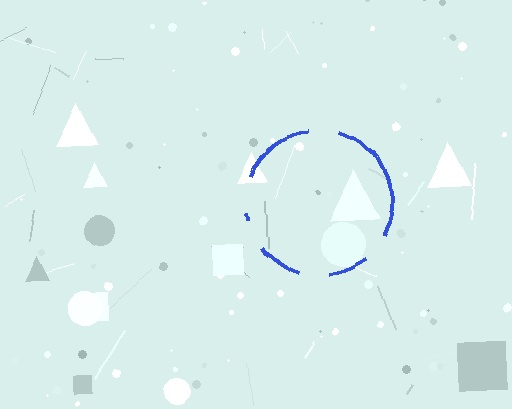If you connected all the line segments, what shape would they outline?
They would outline a circle.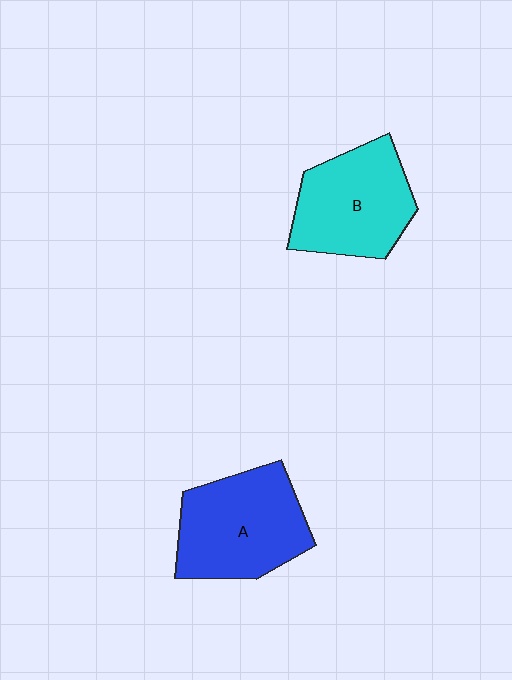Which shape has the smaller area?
Shape B (cyan).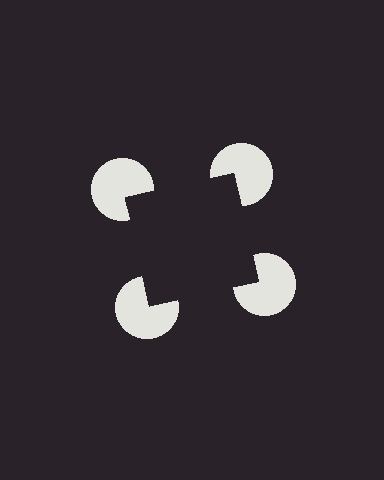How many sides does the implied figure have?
4 sides.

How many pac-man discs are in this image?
There are 4 — one at each vertex of the illusory square.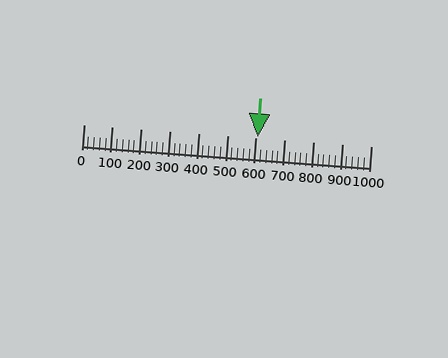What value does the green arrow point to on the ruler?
The green arrow points to approximately 606.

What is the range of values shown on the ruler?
The ruler shows values from 0 to 1000.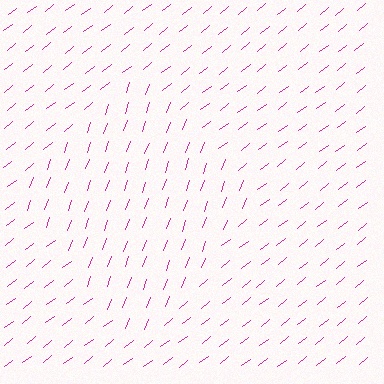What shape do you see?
I see a diamond.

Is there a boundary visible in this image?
Yes, there is a texture boundary formed by a change in line orientation.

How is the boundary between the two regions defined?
The boundary is defined purely by a change in line orientation (approximately 31 degrees difference). All lines are the same color and thickness.